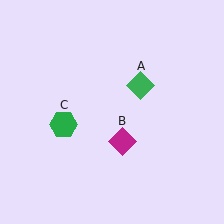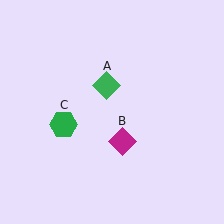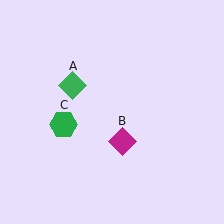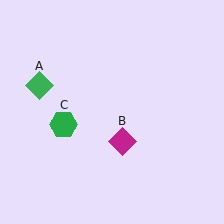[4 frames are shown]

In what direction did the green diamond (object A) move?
The green diamond (object A) moved left.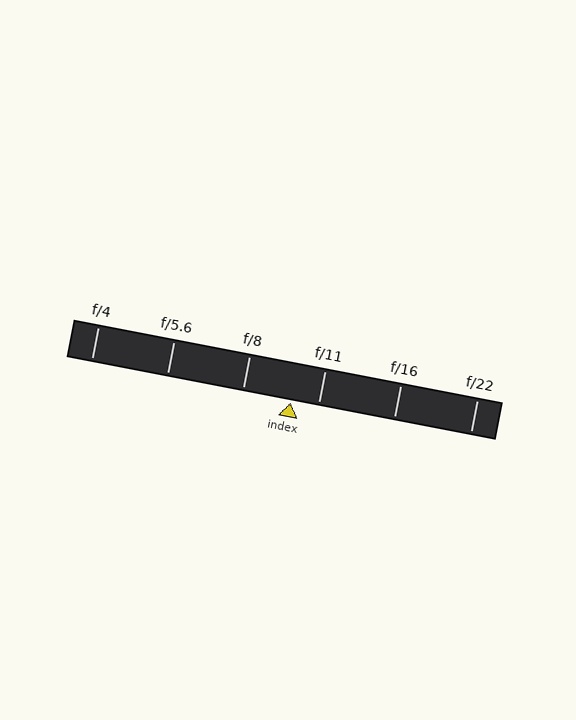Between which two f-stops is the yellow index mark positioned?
The index mark is between f/8 and f/11.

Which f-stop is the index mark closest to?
The index mark is closest to f/11.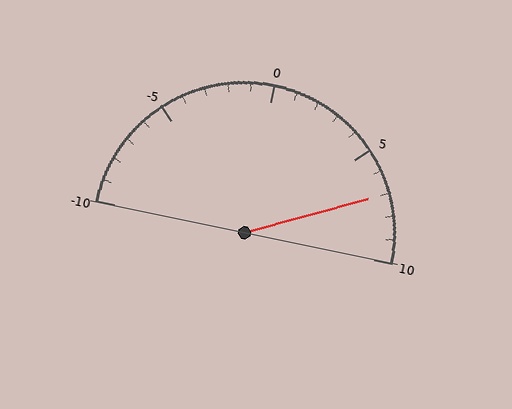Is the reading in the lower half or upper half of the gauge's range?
The reading is in the upper half of the range (-10 to 10).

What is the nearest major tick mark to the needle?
The nearest major tick mark is 5.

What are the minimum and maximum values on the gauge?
The gauge ranges from -10 to 10.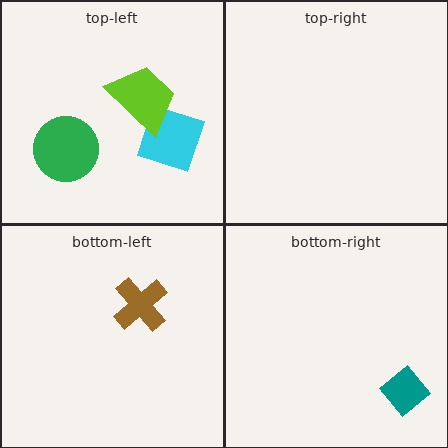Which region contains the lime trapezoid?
The top-left region.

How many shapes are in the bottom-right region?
1.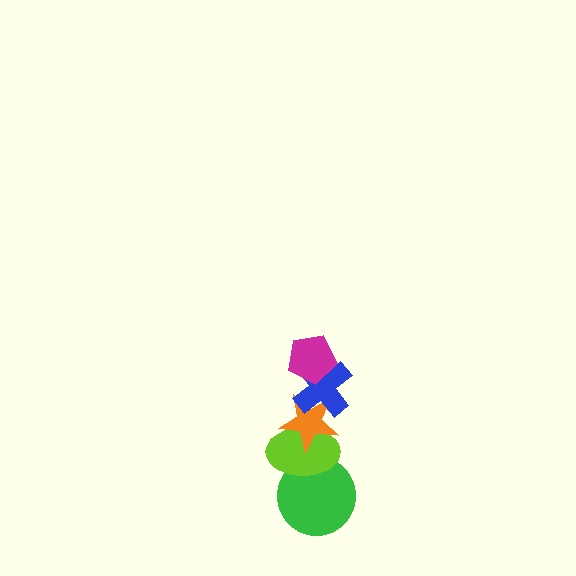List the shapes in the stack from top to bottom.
From top to bottom: the magenta pentagon, the blue cross, the orange star, the lime ellipse, the green circle.